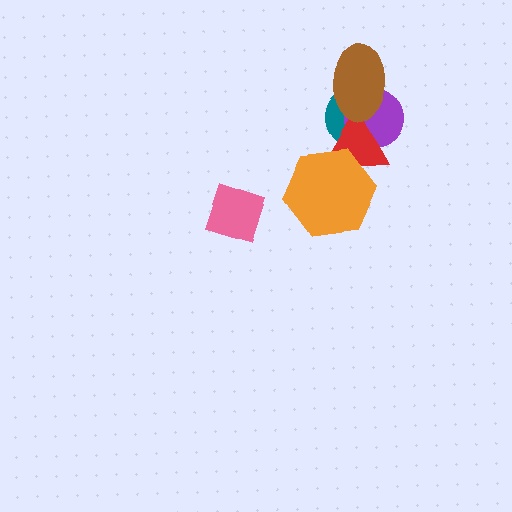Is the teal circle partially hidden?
Yes, it is partially covered by another shape.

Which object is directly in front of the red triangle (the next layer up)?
The orange hexagon is directly in front of the red triangle.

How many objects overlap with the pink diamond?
0 objects overlap with the pink diamond.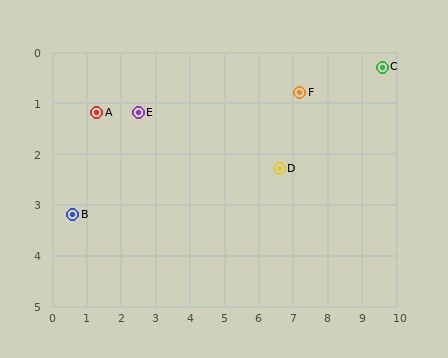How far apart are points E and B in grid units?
Points E and B are about 2.8 grid units apart.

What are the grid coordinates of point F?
Point F is at approximately (7.2, 0.8).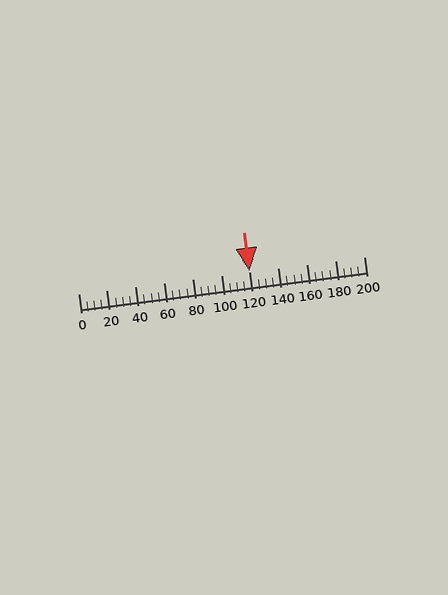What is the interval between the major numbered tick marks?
The major tick marks are spaced 20 units apart.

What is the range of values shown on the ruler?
The ruler shows values from 0 to 200.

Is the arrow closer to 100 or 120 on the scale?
The arrow is closer to 120.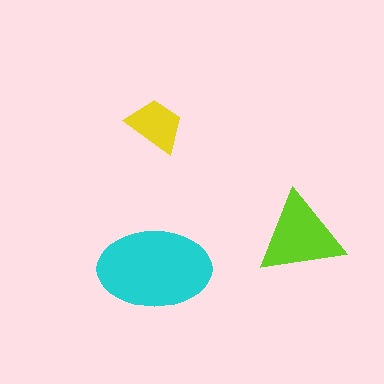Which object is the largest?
The cyan ellipse.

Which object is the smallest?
The yellow trapezoid.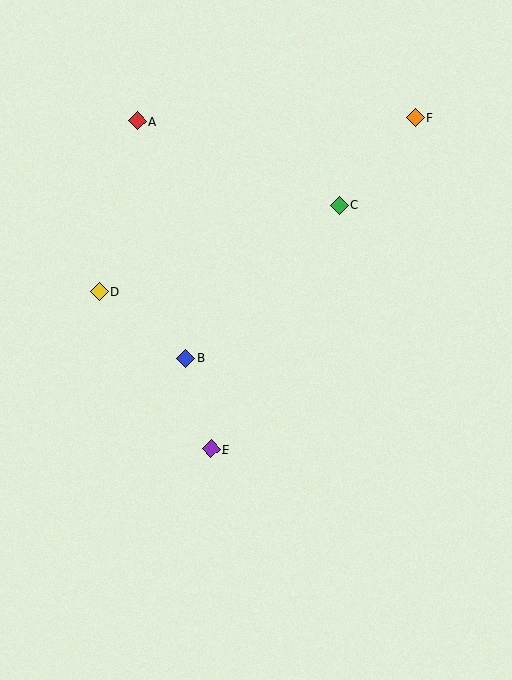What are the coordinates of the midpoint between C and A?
The midpoint between C and A is at (238, 163).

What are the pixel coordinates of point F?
Point F is at (415, 118).